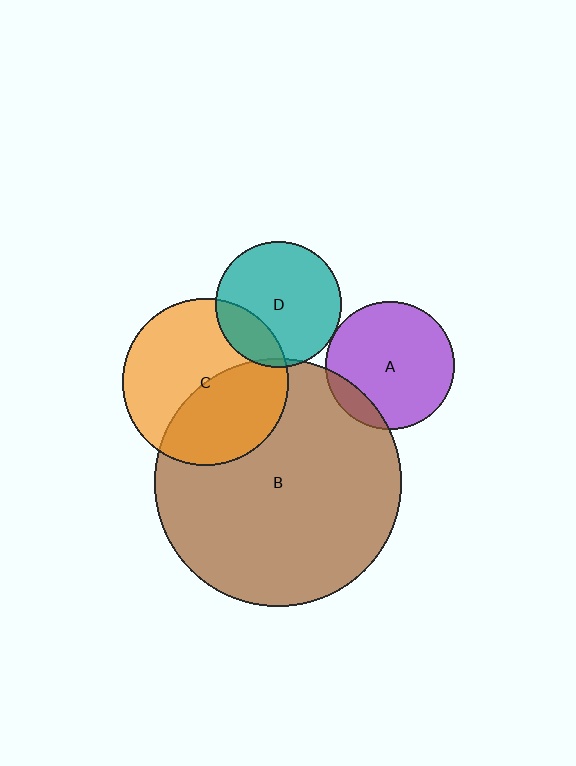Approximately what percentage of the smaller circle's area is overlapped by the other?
Approximately 10%.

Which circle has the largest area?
Circle B (brown).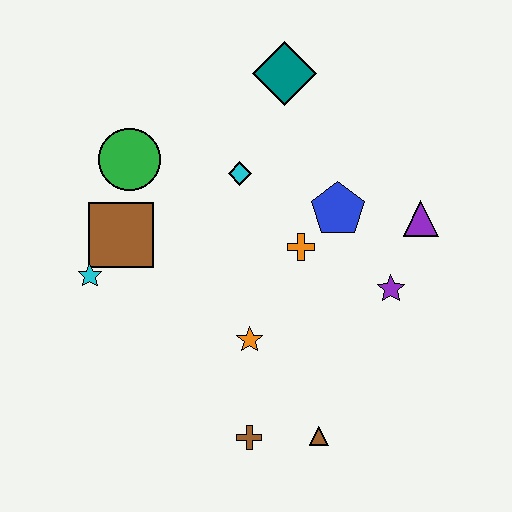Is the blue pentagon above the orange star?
Yes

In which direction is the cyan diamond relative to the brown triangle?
The cyan diamond is above the brown triangle.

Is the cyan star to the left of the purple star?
Yes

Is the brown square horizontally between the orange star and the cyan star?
Yes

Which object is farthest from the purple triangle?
The cyan star is farthest from the purple triangle.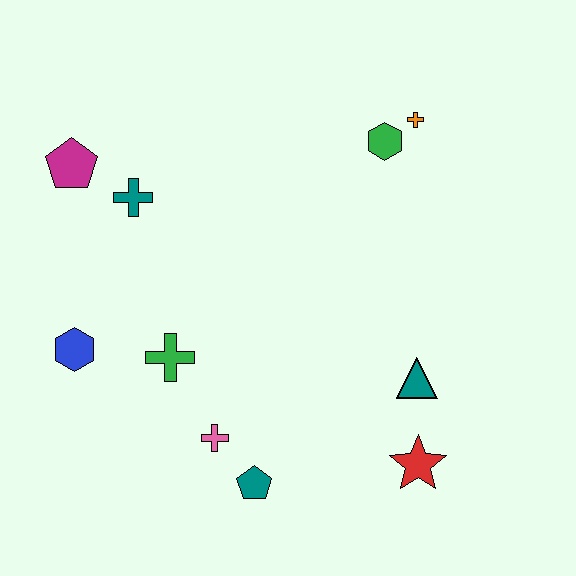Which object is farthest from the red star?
The magenta pentagon is farthest from the red star.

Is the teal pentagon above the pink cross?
No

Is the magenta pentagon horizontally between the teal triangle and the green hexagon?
No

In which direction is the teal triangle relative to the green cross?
The teal triangle is to the right of the green cross.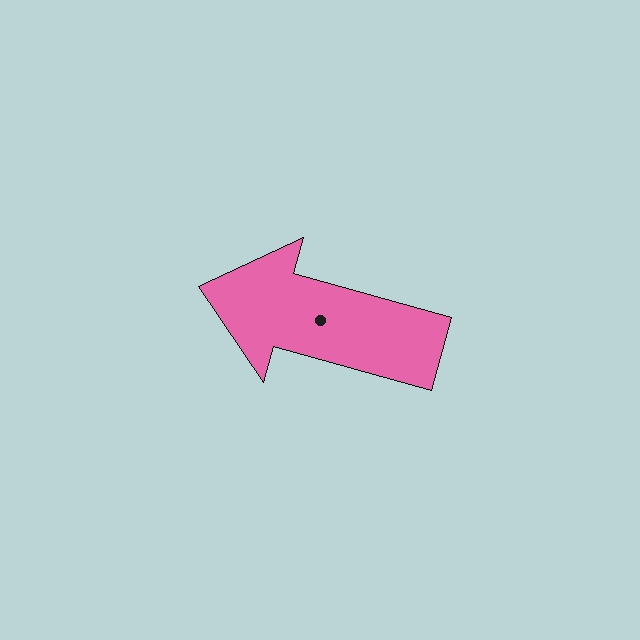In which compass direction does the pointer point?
West.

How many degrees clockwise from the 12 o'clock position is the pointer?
Approximately 286 degrees.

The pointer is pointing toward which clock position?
Roughly 10 o'clock.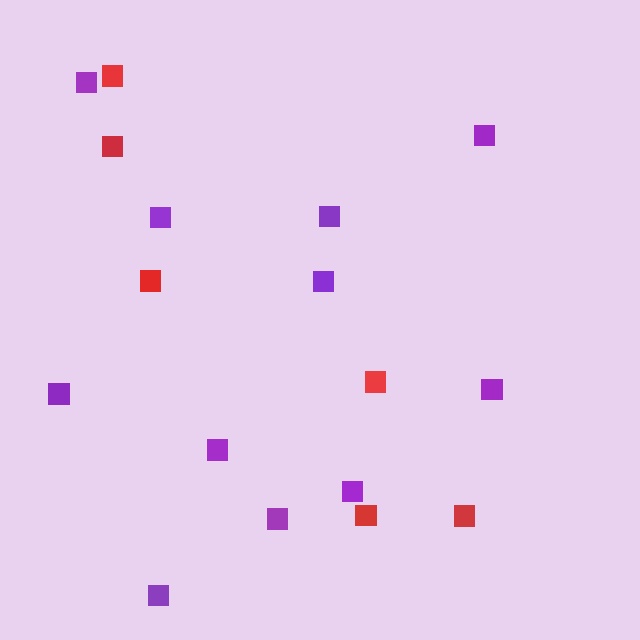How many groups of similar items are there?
There are 2 groups: one group of purple squares (11) and one group of red squares (6).